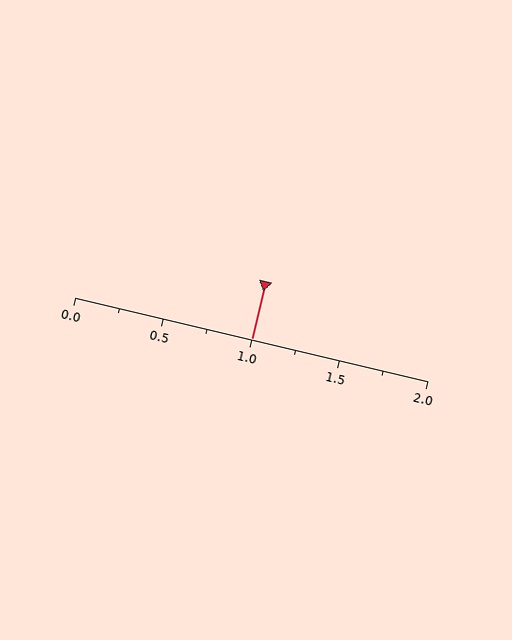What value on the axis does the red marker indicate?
The marker indicates approximately 1.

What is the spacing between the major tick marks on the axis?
The major ticks are spaced 0.5 apart.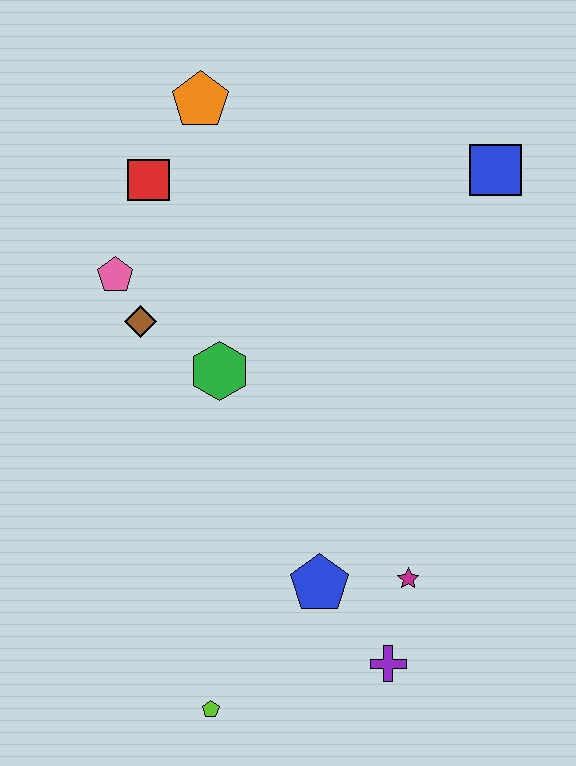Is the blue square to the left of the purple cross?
No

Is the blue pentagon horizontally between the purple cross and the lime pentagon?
Yes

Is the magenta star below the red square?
Yes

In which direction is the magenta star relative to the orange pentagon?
The magenta star is below the orange pentagon.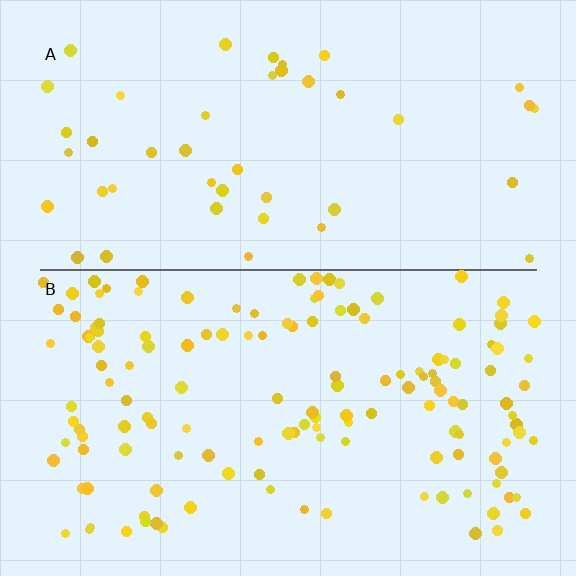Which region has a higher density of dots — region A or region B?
B (the bottom).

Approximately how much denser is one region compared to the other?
Approximately 3.2× — region B over region A.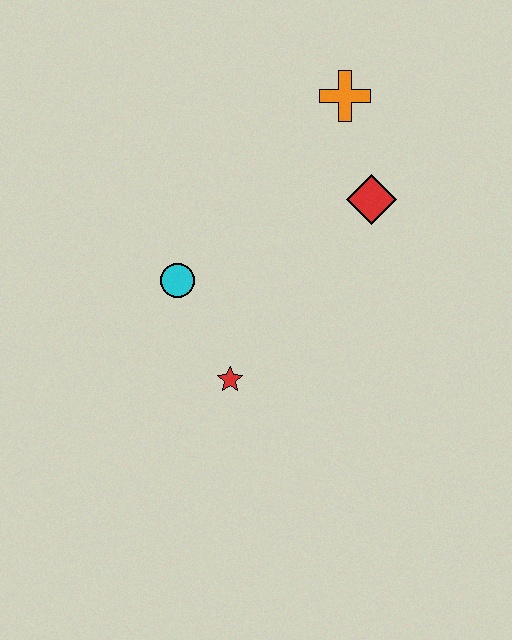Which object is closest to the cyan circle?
The red star is closest to the cyan circle.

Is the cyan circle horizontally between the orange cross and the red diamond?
No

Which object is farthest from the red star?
The orange cross is farthest from the red star.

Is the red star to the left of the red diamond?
Yes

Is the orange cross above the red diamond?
Yes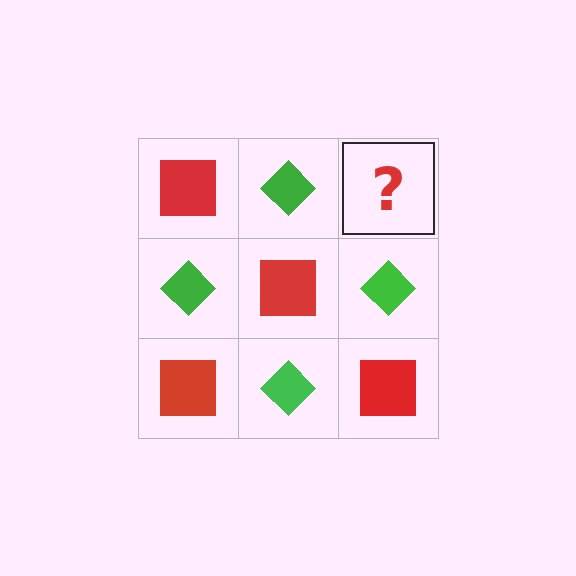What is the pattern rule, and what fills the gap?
The rule is that it alternates red square and green diamond in a checkerboard pattern. The gap should be filled with a red square.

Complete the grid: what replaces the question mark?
The question mark should be replaced with a red square.